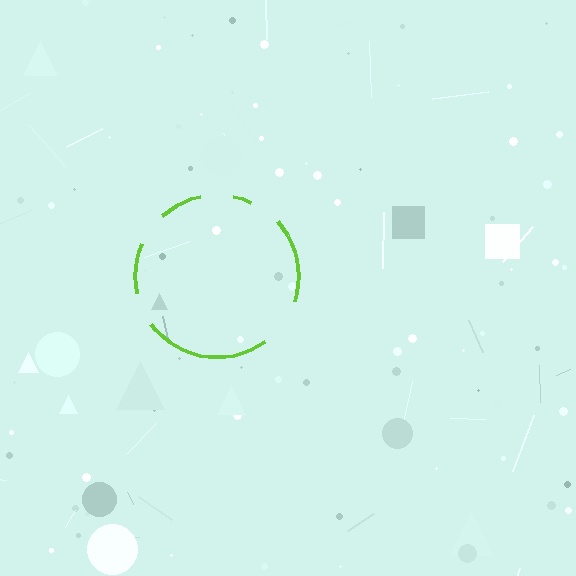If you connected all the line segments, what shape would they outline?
They would outline a circle.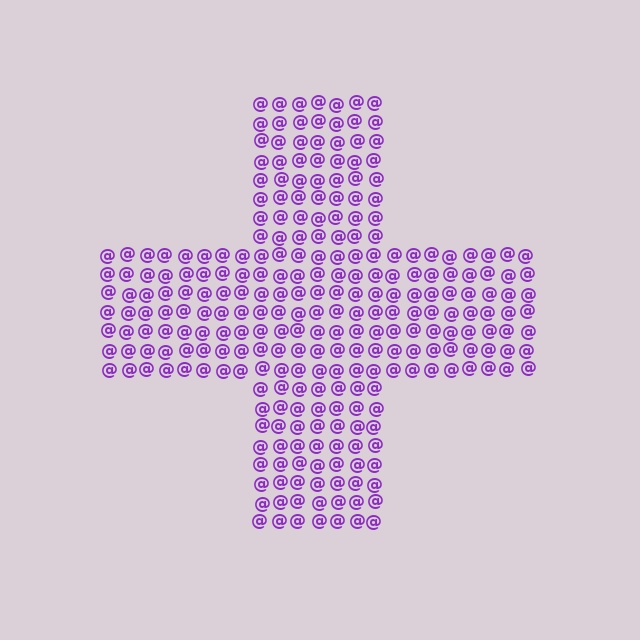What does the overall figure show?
The overall figure shows a cross.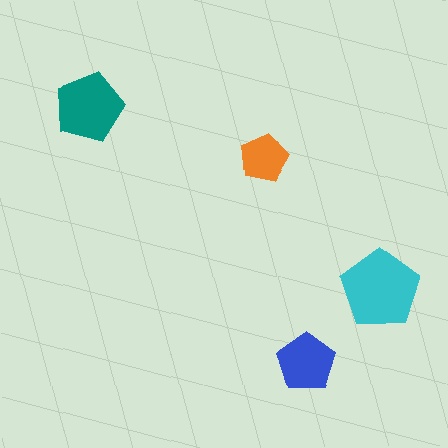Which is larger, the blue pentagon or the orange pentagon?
The blue one.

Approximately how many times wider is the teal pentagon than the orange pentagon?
About 1.5 times wider.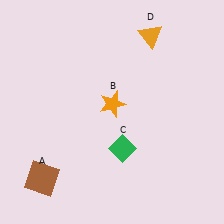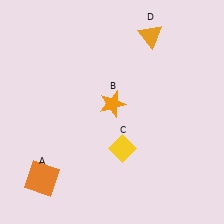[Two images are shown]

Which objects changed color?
A changed from brown to orange. C changed from green to yellow.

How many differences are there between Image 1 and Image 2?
There are 2 differences between the two images.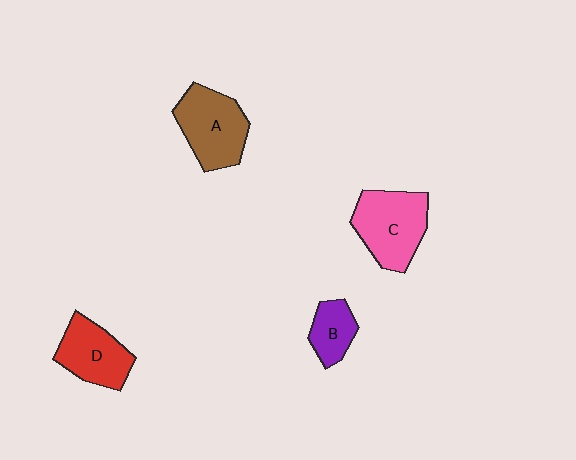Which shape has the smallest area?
Shape B (purple).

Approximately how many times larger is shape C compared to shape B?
Approximately 2.0 times.